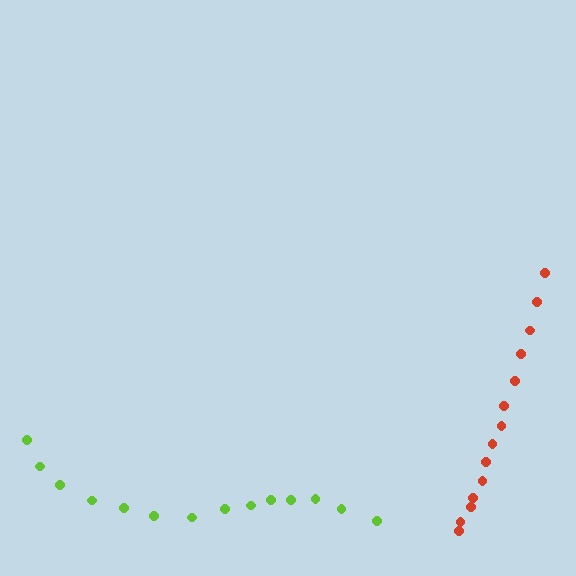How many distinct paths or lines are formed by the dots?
There are 2 distinct paths.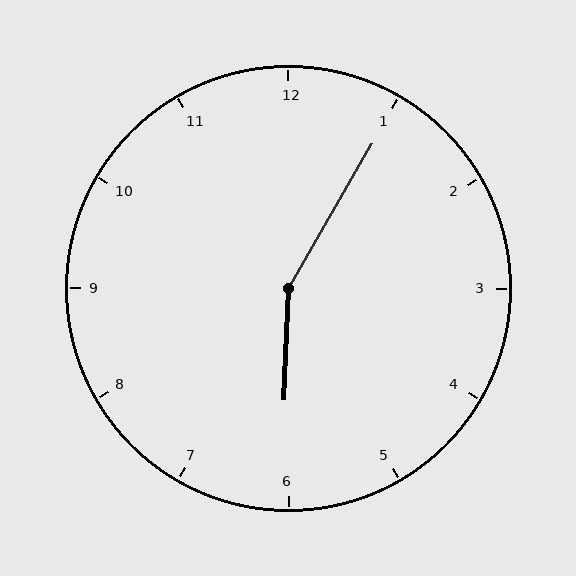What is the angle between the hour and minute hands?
Approximately 152 degrees.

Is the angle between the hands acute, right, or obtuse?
It is obtuse.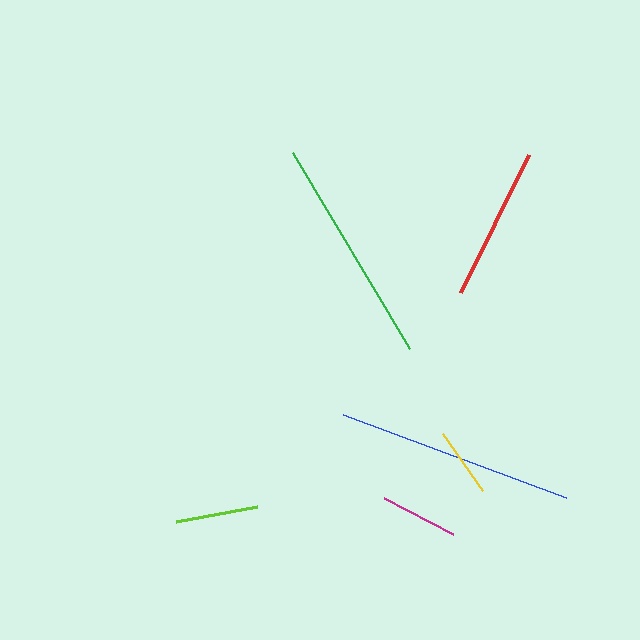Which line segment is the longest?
The blue line is the longest at approximately 239 pixels.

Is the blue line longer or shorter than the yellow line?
The blue line is longer than the yellow line.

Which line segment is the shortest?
The yellow line is the shortest at approximately 70 pixels.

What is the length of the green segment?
The green segment is approximately 229 pixels long.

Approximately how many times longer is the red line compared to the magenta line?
The red line is approximately 2.0 times the length of the magenta line.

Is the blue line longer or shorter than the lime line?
The blue line is longer than the lime line.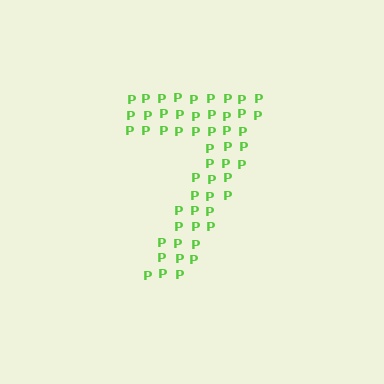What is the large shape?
The large shape is the digit 7.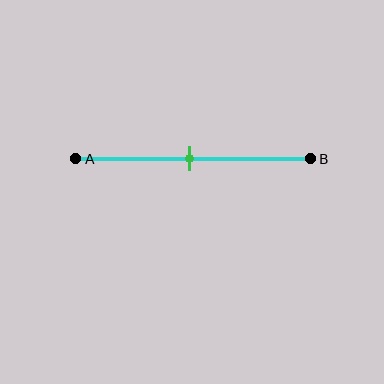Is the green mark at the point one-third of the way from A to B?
No, the mark is at about 50% from A, not at the 33% one-third point.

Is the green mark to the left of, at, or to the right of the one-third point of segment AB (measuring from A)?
The green mark is to the right of the one-third point of segment AB.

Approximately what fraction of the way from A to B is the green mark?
The green mark is approximately 50% of the way from A to B.